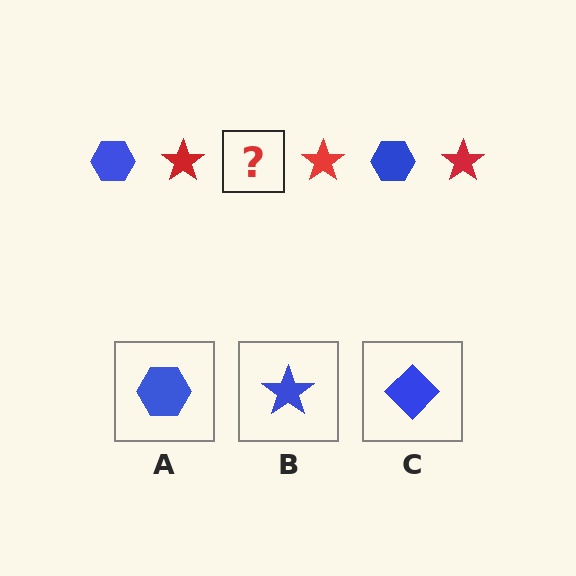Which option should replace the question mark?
Option A.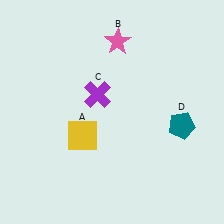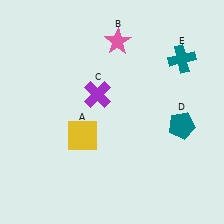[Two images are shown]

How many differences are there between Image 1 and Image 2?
There is 1 difference between the two images.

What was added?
A teal cross (E) was added in Image 2.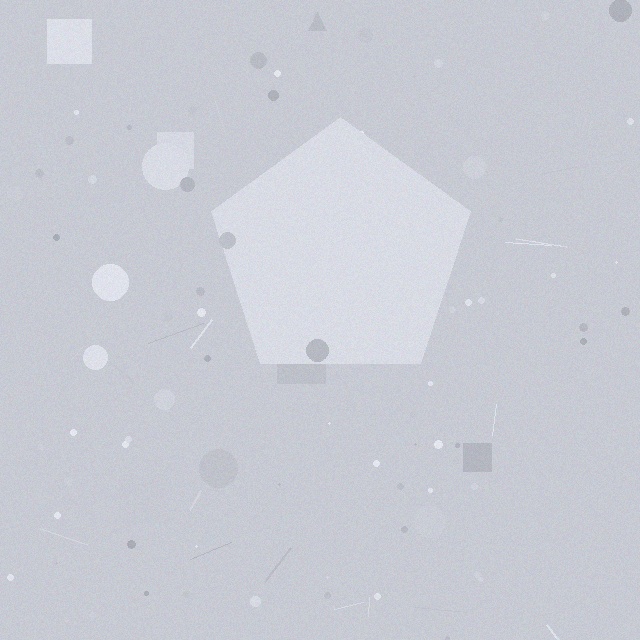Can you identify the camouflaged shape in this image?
The camouflaged shape is a pentagon.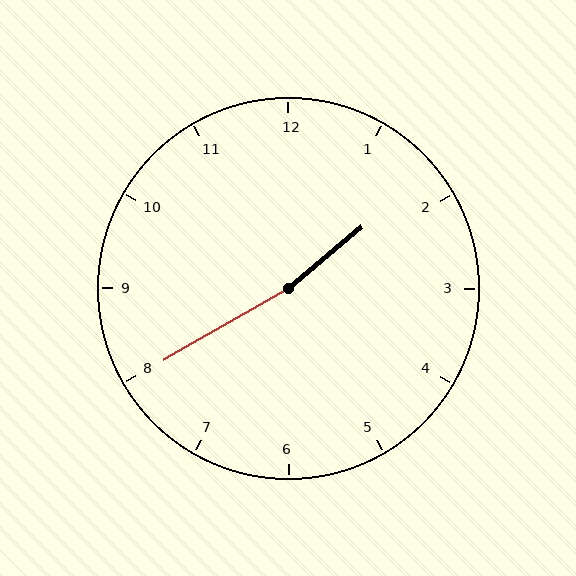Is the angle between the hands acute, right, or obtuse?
It is obtuse.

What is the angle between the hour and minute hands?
Approximately 170 degrees.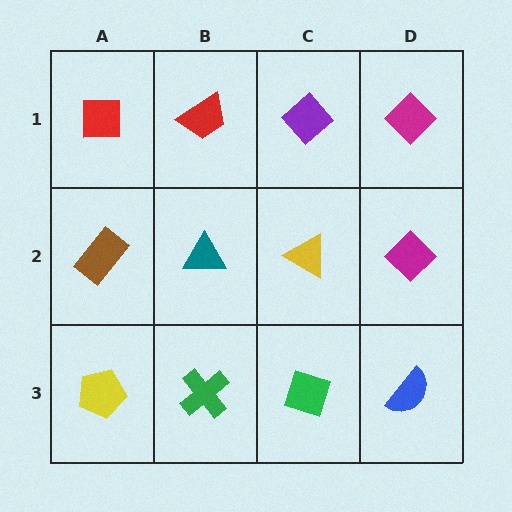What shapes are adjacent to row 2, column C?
A purple diamond (row 1, column C), a green diamond (row 3, column C), a teal triangle (row 2, column B), a magenta diamond (row 2, column D).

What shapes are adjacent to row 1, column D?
A magenta diamond (row 2, column D), a purple diamond (row 1, column C).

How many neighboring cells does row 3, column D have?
2.